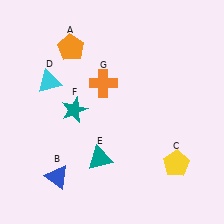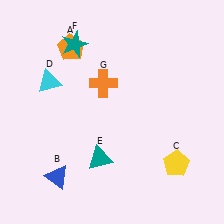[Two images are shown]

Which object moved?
The teal star (F) moved up.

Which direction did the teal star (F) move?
The teal star (F) moved up.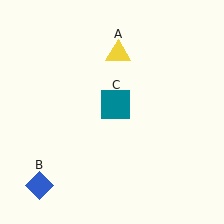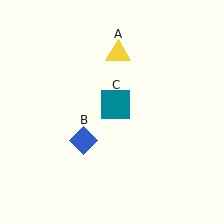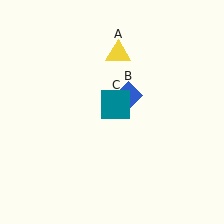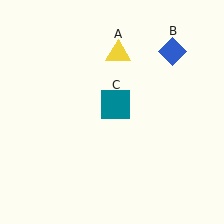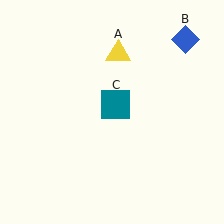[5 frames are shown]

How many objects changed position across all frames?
1 object changed position: blue diamond (object B).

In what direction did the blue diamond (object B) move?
The blue diamond (object B) moved up and to the right.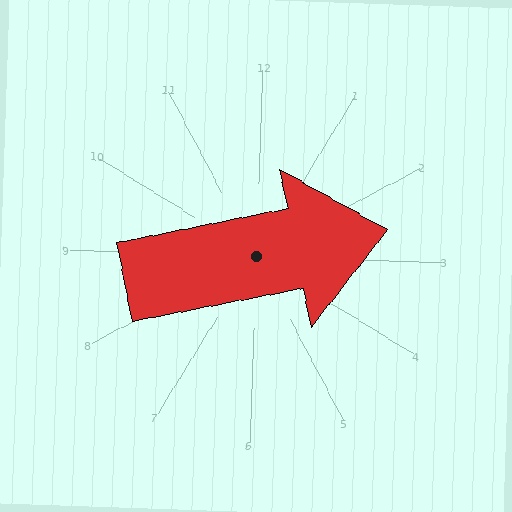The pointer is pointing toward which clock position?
Roughly 3 o'clock.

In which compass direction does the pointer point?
East.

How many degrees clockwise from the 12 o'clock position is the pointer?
Approximately 77 degrees.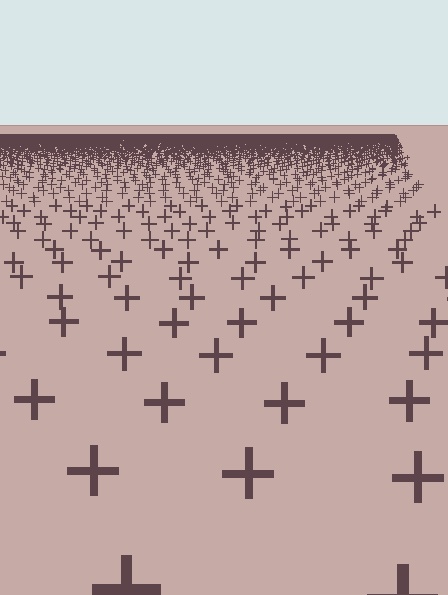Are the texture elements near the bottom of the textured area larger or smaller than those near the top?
Larger. Near the bottom, elements are closer to the viewer and appear at a bigger on-screen size.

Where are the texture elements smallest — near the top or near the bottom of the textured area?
Near the top.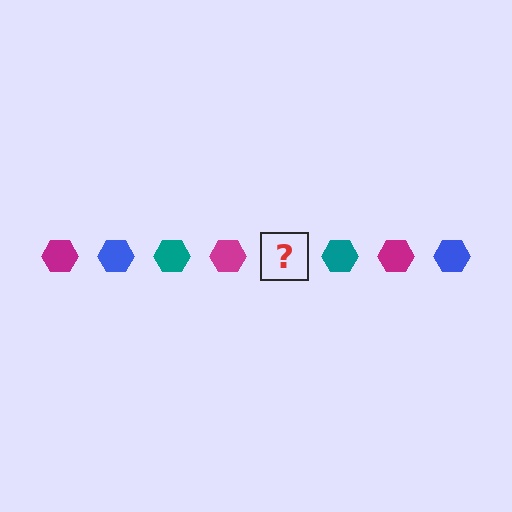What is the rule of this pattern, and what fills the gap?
The rule is that the pattern cycles through magenta, blue, teal hexagons. The gap should be filled with a blue hexagon.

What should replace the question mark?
The question mark should be replaced with a blue hexagon.